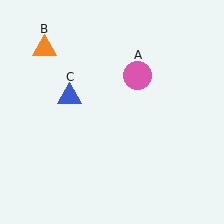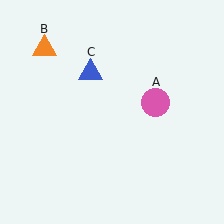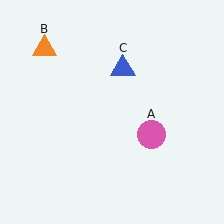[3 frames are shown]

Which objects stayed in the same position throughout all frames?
Orange triangle (object B) remained stationary.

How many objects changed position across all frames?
2 objects changed position: pink circle (object A), blue triangle (object C).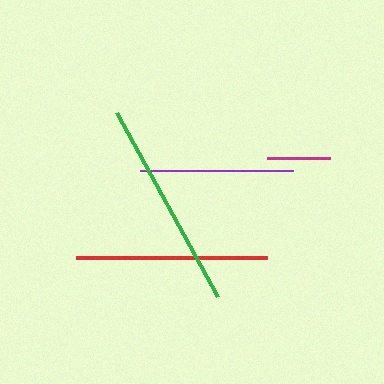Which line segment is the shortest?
The magenta line is the shortest at approximately 63 pixels.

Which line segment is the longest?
The green line is the longest at approximately 210 pixels.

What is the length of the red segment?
The red segment is approximately 191 pixels long.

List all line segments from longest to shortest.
From longest to shortest: green, red, purple, magenta.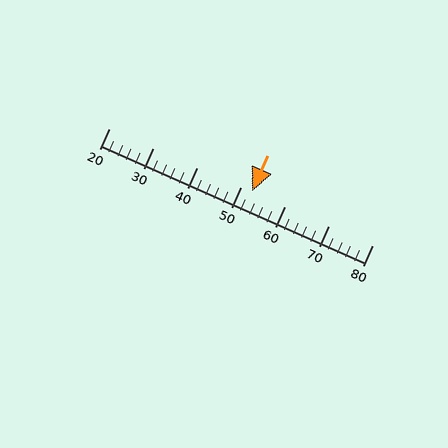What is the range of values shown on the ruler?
The ruler shows values from 20 to 80.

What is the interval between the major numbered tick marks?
The major tick marks are spaced 10 units apart.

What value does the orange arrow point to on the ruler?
The orange arrow points to approximately 52.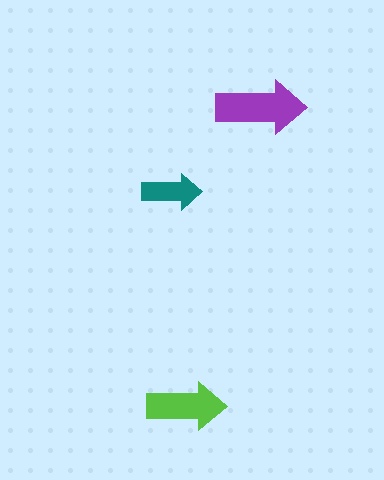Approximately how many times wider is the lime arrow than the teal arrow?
About 1.5 times wider.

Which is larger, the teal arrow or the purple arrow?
The purple one.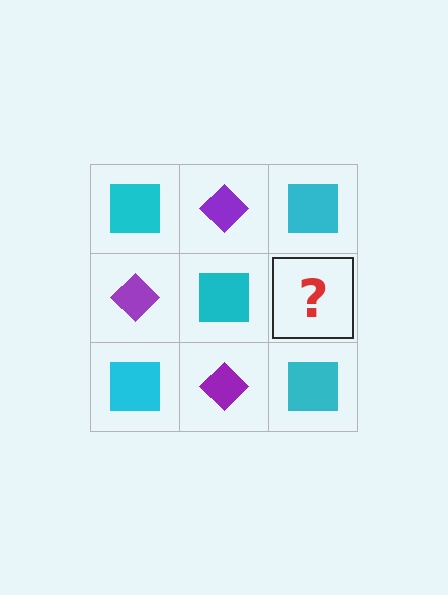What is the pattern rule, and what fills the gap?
The rule is that it alternates cyan square and purple diamond in a checkerboard pattern. The gap should be filled with a purple diamond.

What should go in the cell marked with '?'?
The missing cell should contain a purple diamond.